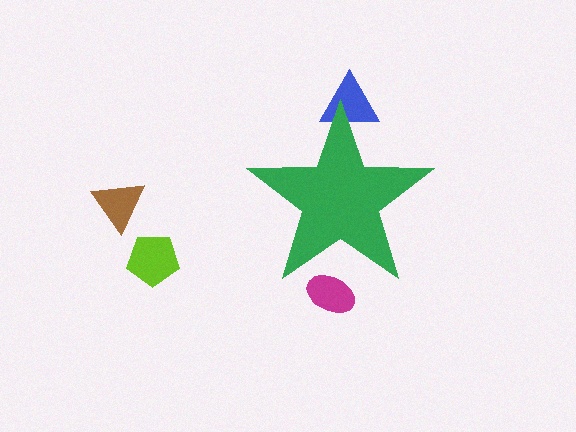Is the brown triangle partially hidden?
No, the brown triangle is fully visible.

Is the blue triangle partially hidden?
Yes, the blue triangle is partially hidden behind the green star.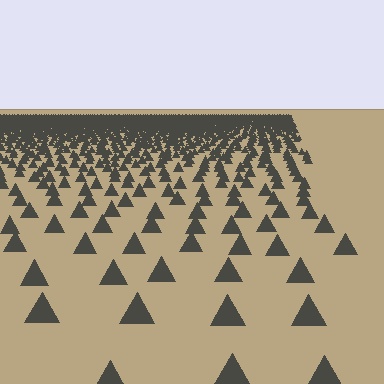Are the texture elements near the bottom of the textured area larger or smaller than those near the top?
Larger. Near the bottom, elements are closer to the viewer and appear at a bigger on-screen size.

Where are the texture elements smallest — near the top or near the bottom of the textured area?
Near the top.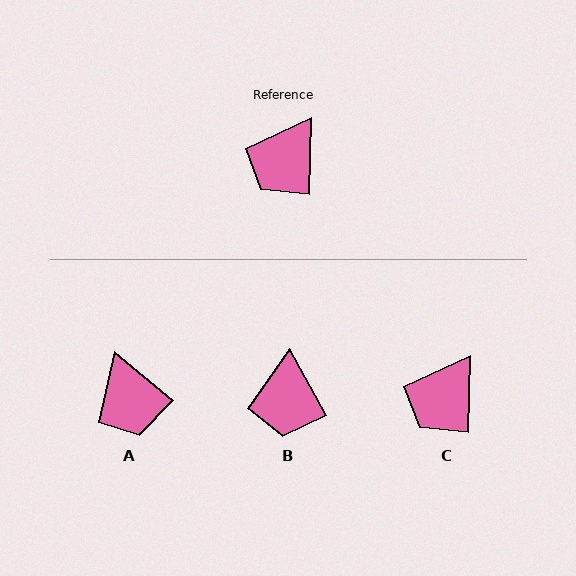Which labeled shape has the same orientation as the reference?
C.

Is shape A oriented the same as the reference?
No, it is off by about 52 degrees.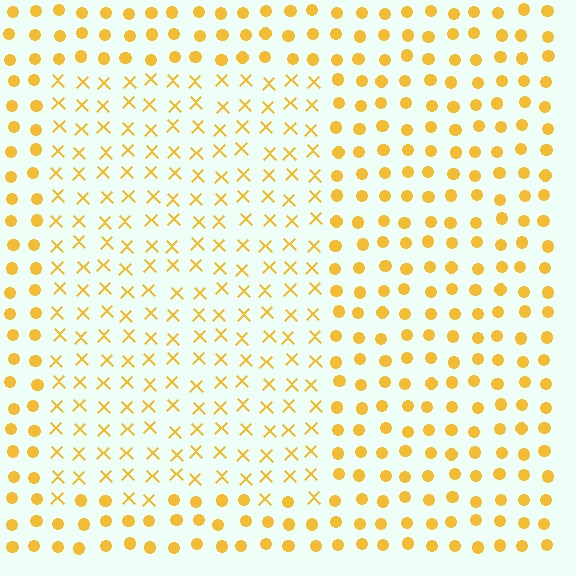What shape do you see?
I see a rectangle.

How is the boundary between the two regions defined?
The boundary is defined by a change in element shape: X marks inside vs. circles outside. All elements share the same color and spacing.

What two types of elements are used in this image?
The image uses X marks inside the rectangle region and circles outside it.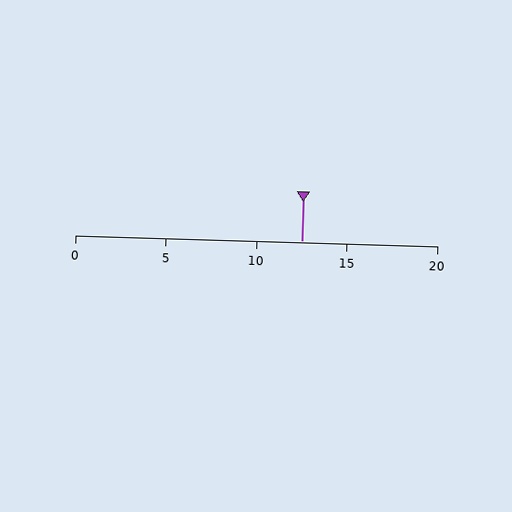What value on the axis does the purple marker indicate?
The marker indicates approximately 12.5.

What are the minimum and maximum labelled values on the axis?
The axis runs from 0 to 20.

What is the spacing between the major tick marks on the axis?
The major ticks are spaced 5 apart.